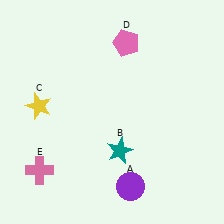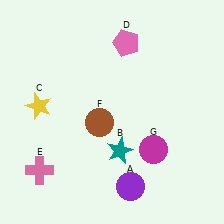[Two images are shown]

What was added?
A brown circle (F), a magenta circle (G) were added in Image 2.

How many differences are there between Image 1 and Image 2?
There are 2 differences between the two images.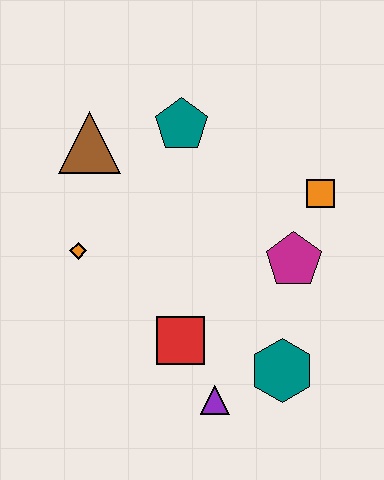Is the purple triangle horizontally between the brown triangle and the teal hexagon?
Yes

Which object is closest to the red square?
The purple triangle is closest to the red square.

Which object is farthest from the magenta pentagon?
The brown triangle is farthest from the magenta pentagon.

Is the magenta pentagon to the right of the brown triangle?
Yes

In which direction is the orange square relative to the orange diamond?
The orange square is to the right of the orange diamond.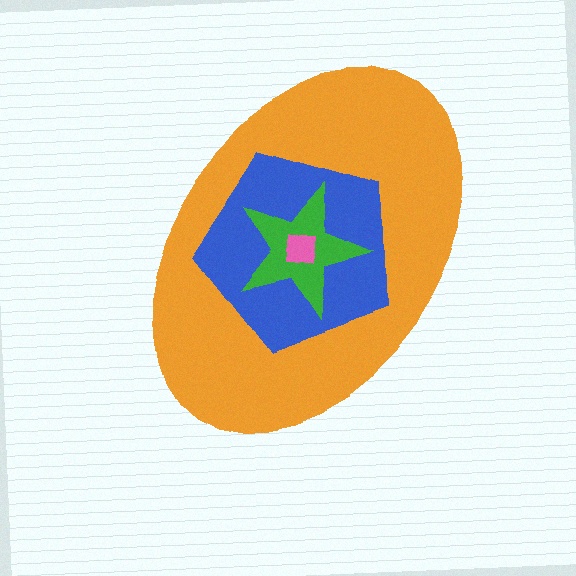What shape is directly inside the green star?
The pink square.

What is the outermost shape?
The orange ellipse.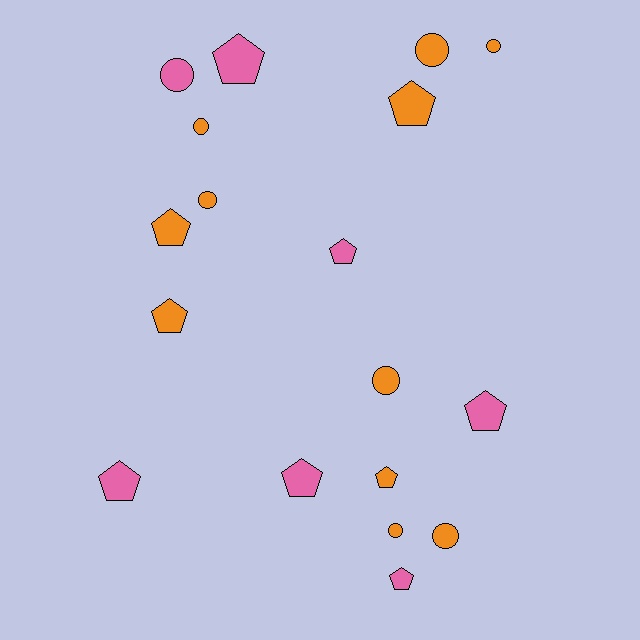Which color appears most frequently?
Orange, with 11 objects.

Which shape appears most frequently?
Pentagon, with 10 objects.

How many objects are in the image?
There are 18 objects.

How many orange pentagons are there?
There are 4 orange pentagons.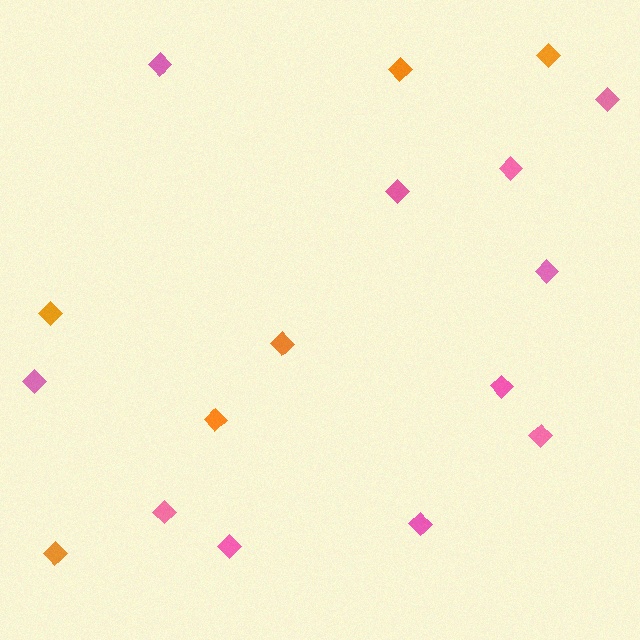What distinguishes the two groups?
There are 2 groups: one group of orange diamonds (6) and one group of pink diamonds (11).